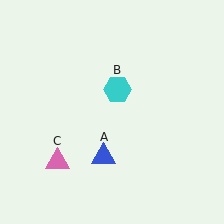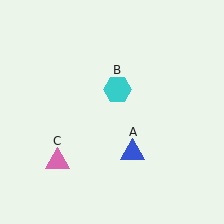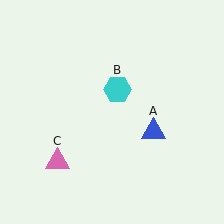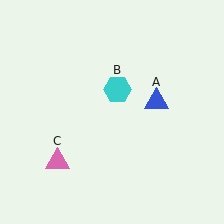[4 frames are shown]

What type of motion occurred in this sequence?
The blue triangle (object A) rotated counterclockwise around the center of the scene.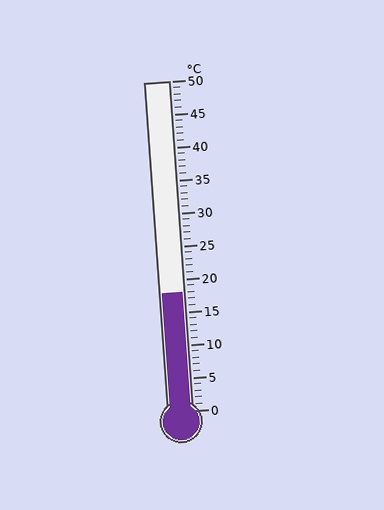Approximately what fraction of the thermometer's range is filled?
The thermometer is filled to approximately 35% of its range.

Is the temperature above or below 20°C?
The temperature is below 20°C.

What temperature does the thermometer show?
The thermometer shows approximately 18°C.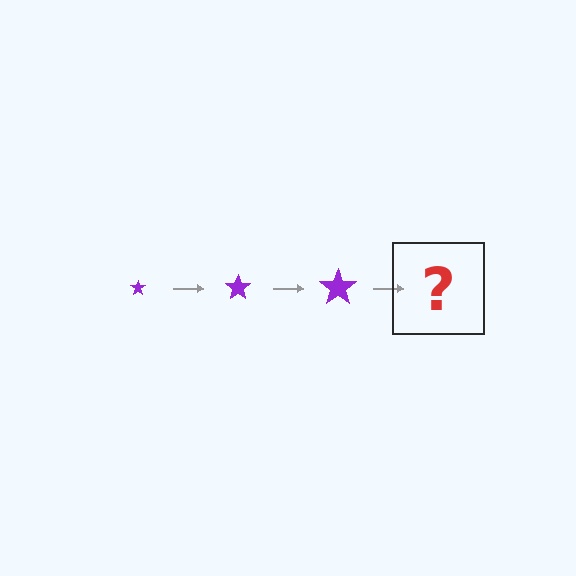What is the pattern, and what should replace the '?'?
The pattern is that the star gets progressively larger each step. The '?' should be a purple star, larger than the previous one.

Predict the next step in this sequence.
The next step is a purple star, larger than the previous one.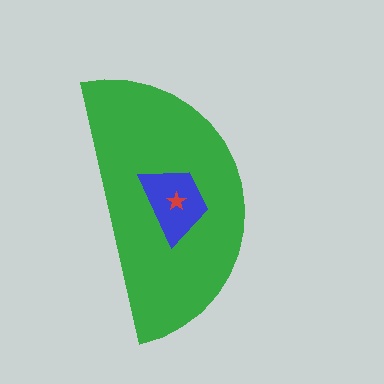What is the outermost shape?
The green semicircle.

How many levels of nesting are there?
3.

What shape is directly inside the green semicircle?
The blue trapezoid.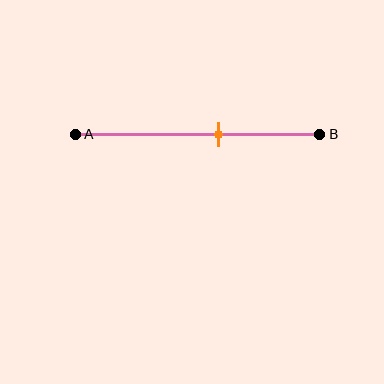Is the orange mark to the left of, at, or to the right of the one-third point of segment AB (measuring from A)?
The orange mark is to the right of the one-third point of segment AB.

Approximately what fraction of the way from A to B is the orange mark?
The orange mark is approximately 60% of the way from A to B.